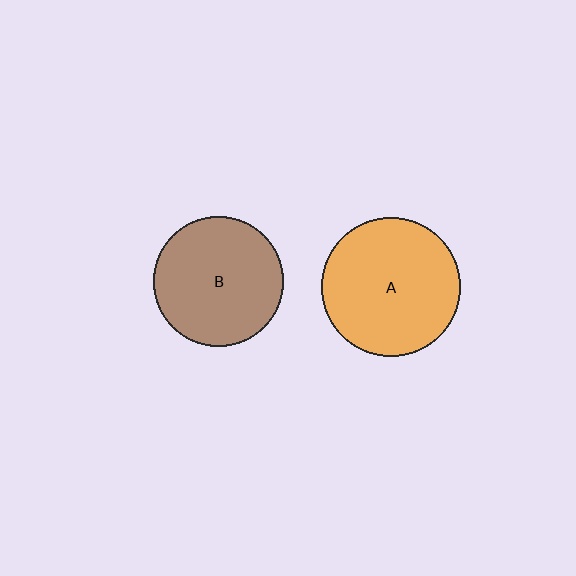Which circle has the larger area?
Circle A (orange).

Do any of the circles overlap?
No, none of the circles overlap.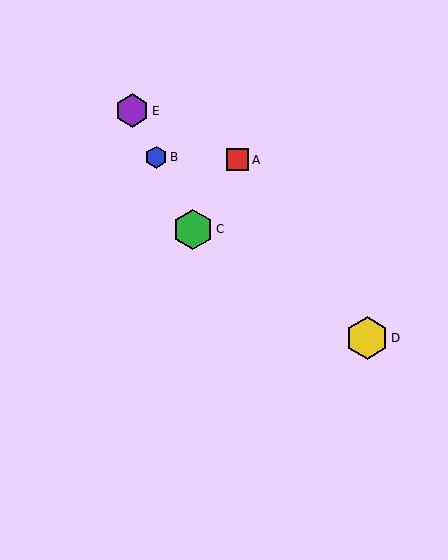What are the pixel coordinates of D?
Object D is at (367, 338).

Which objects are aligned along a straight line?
Objects B, C, E are aligned along a straight line.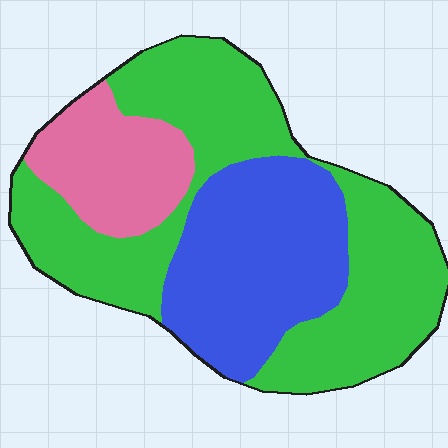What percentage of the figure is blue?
Blue takes up about one third (1/3) of the figure.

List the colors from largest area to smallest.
From largest to smallest: green, blue, pink.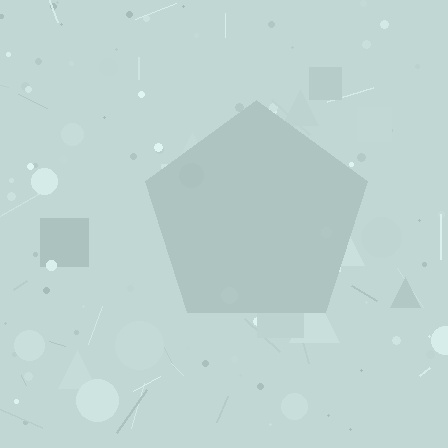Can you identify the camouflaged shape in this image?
The camouflaged shape is a pentagon.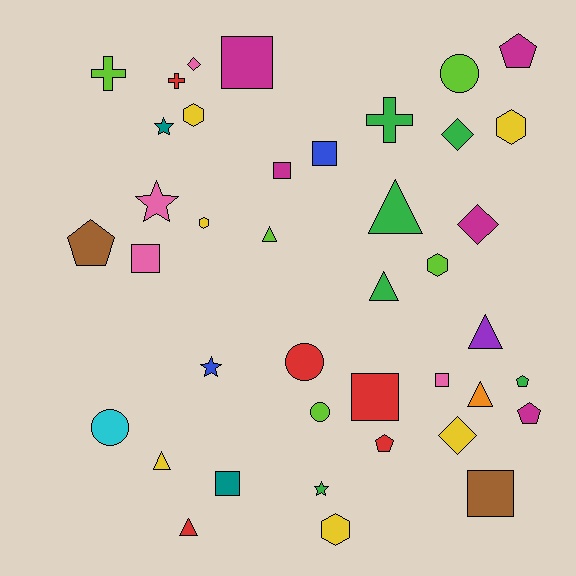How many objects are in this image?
There are 40 objects.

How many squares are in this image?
There are 8 squares.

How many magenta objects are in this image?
There are 5 magenta objects.